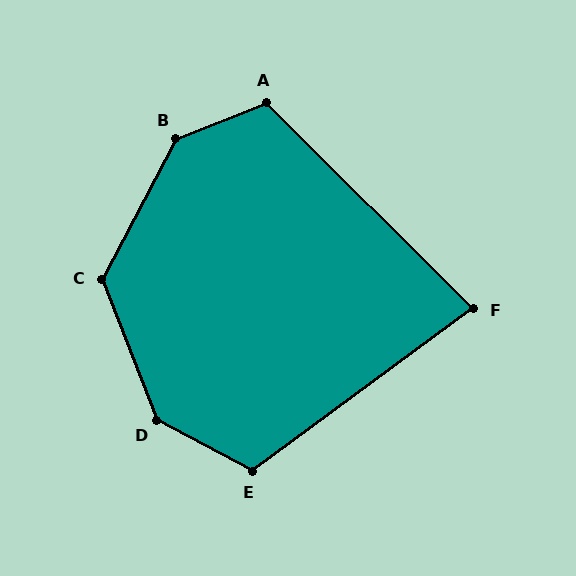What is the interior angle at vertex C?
Approximately 131 degrees (obtuse).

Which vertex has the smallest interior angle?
F, at approximately 81 degrees.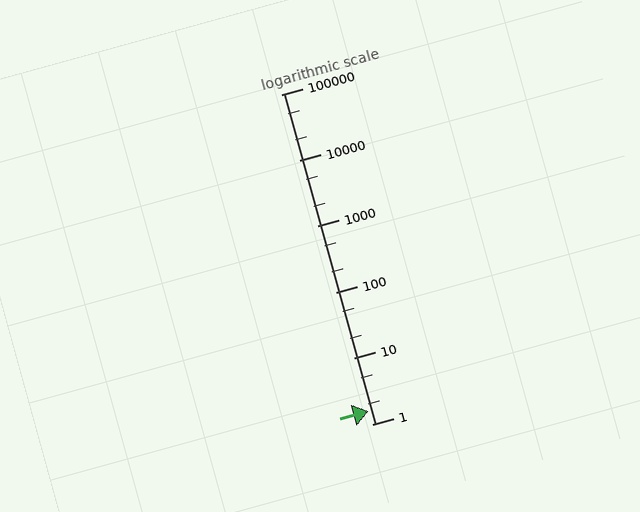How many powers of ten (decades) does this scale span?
The scale spans 5 decades, from 1 to 100000.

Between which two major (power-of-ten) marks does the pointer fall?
The pointer is between 1 and 10.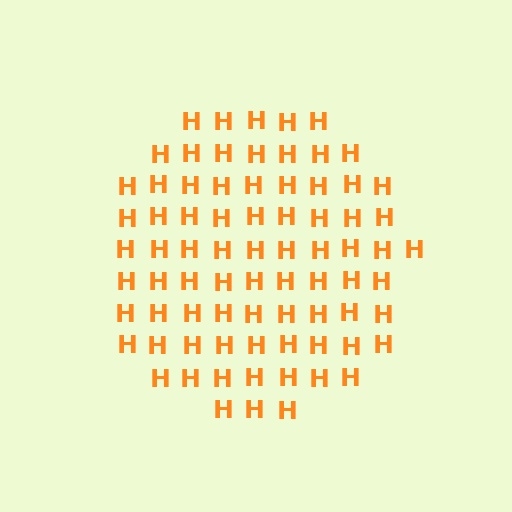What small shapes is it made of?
It is made of small letter H's.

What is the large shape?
The large shape is a circle.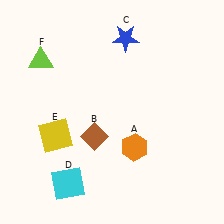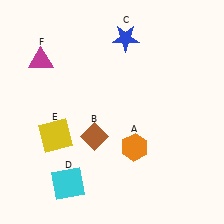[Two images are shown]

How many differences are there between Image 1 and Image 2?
There is 1 difference between the two images.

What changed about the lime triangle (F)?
In Image 1, F is lime. In Image 2, it changed to magenta.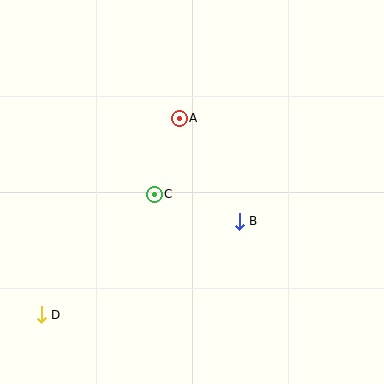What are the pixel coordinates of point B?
Point B is at (239, 221).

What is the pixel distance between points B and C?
The distance between B and C is 89 pixels.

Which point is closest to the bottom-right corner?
Point B is closest to the bottom-right corner.